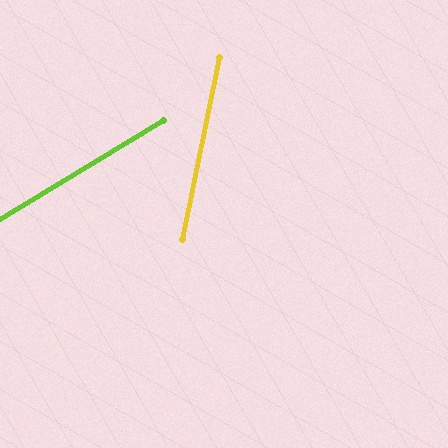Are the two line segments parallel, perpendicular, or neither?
Neither parallel nor perpendicular — they differ by about 47°.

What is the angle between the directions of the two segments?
Approximately 47 degrees.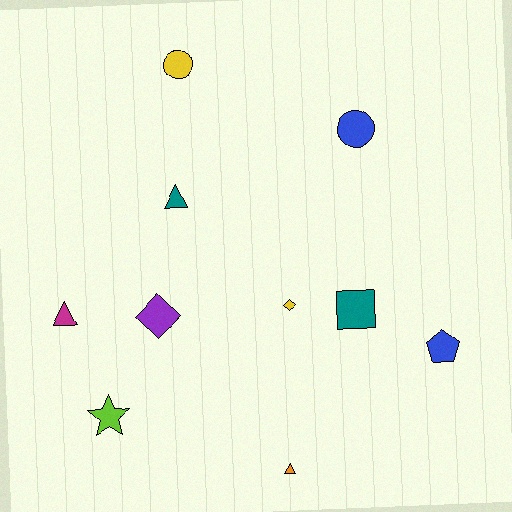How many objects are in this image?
There are 10 objects.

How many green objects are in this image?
There are no green objects.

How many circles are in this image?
There are 2 circles.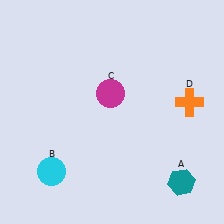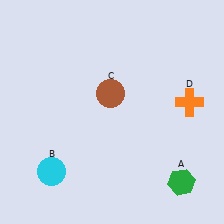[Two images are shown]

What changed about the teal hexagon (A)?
In Image 1, A is teal. In Image 2, it changed to green.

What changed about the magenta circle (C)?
In Image 1, C is magenta. In Image 2, it changed to brown.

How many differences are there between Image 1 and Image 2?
There are 2 differences between the two images.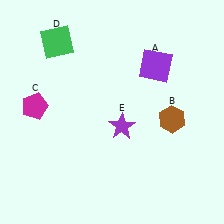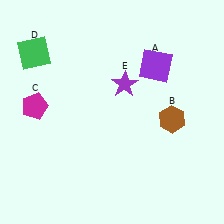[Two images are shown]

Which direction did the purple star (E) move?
The purple star (E) moved up.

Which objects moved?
The objects that moved are: the green square (D), the purple star (E).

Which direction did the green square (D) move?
The green square (D) moved left.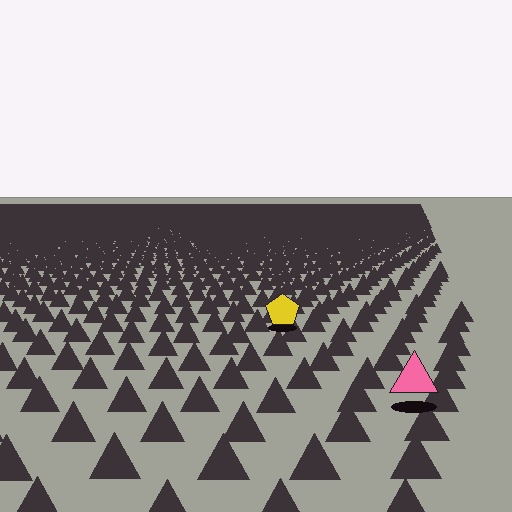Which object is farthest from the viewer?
The yellow pentagon is farthest from the viewer. It appears smaller and the ground texture around it is denser.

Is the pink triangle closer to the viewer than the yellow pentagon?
Yes. The pink triangle is closer — you can tell from the texture gradient: the ground texture is coarser near it.